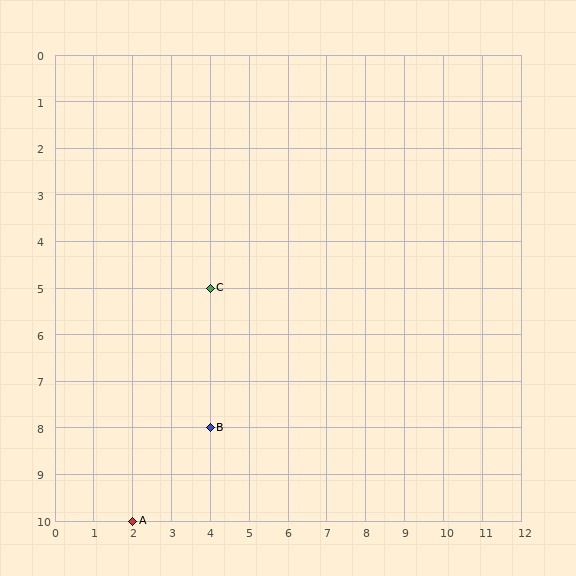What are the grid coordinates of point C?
Point C is at grid coordinates (4, 5).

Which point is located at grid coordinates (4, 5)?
Point C is at (4, 5).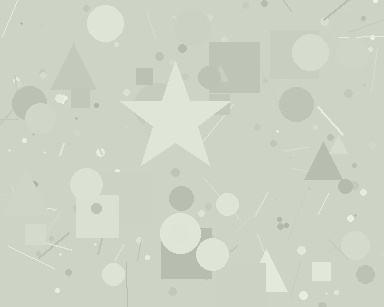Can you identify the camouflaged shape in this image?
The camouflaged shape is a star.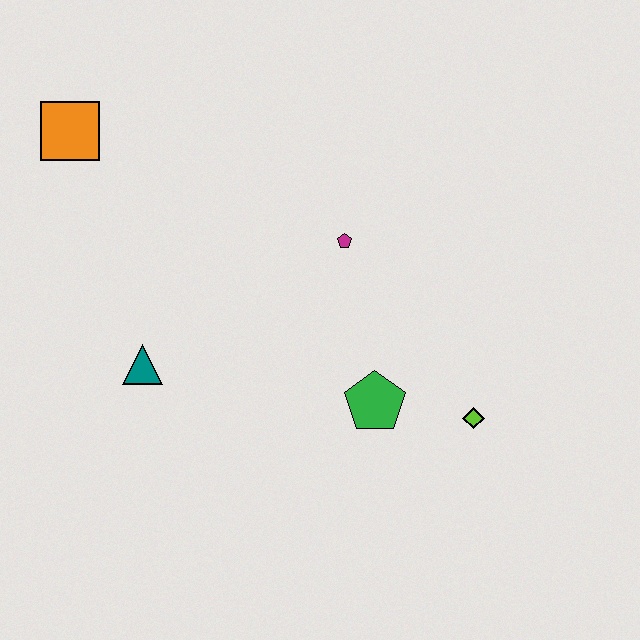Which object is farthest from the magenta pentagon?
The orange square is farthest from the magenta pentagon.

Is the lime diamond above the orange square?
No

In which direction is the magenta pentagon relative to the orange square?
The magenta pentagon is to the right of the orange square.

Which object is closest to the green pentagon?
The lime diamond is closest to the green pentagon.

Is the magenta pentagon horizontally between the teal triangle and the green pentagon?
Yes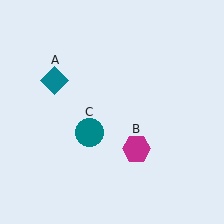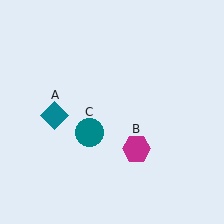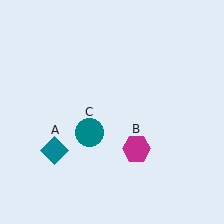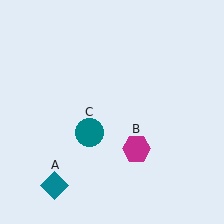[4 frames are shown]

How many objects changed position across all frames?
1 object changed position: teal diamond (object A).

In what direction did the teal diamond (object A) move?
The teal diamond (object A) moved down.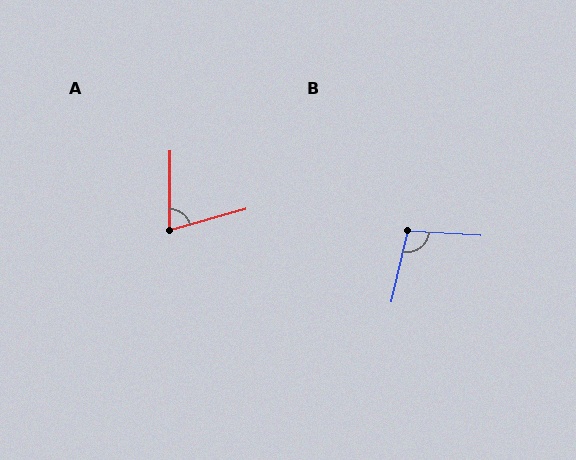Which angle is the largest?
B, at approximately 100 degrees.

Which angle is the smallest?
A, at approximately 74 degrees.